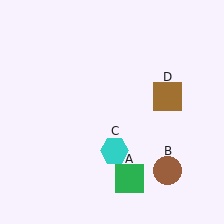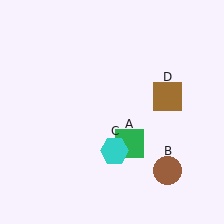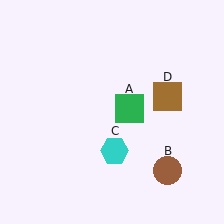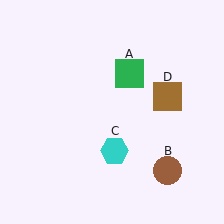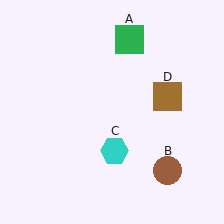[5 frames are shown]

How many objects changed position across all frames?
1 object changed position: green square (object A).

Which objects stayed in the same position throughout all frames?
Brown circle (object B) and cyan hexagon (object C) and brown square (object D) remained stationary.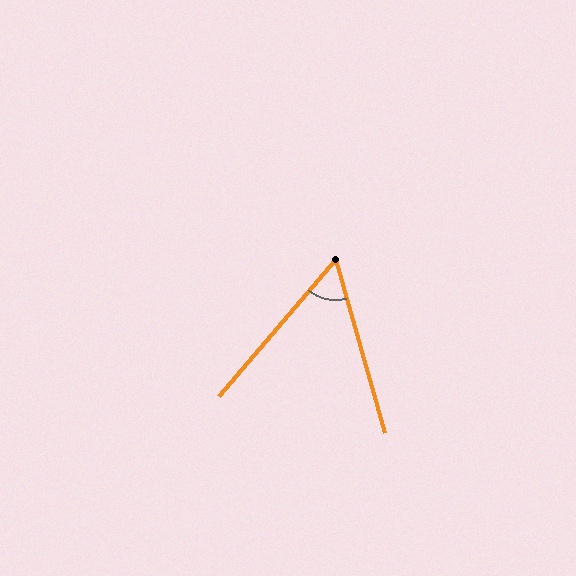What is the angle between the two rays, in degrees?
Approximately 56 degrees.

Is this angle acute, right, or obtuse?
It is acute.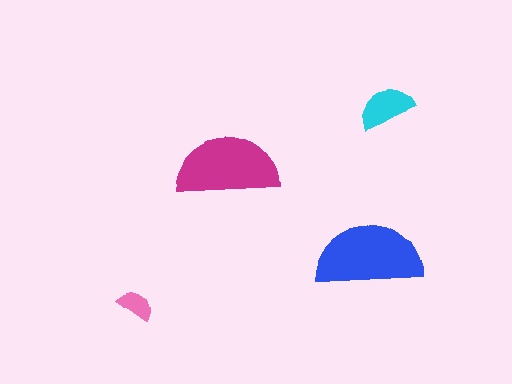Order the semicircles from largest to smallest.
the blue one, the magenta one, the cyan one, the pink one.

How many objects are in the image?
There are 4 objects in the image.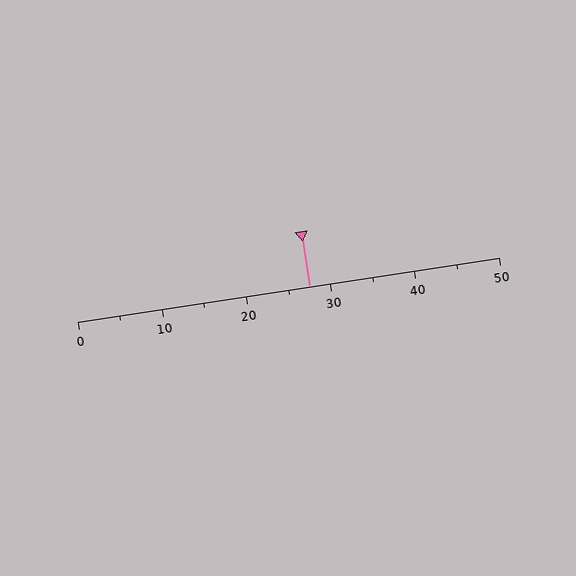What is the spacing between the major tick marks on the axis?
The major ticks are spaced 10 apart.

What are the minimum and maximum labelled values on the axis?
The axis runs from 0 to 50.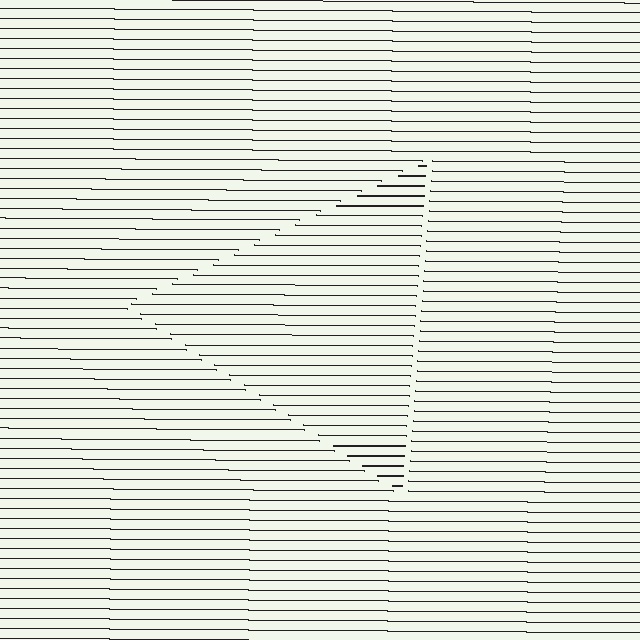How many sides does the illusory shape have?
3 sides — the line-ends trace a triangle.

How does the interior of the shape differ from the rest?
The interior of the shape contains the same grating, shifted by half a period — the contour is defined by the phase discontinuity where line-ends from the inner and outer gratings abut.